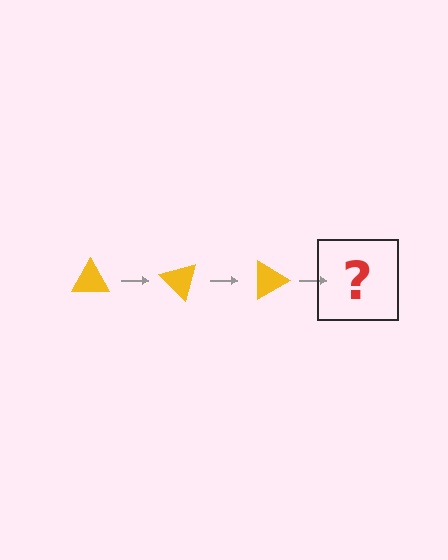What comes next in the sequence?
The next element should be a yellow triangle rotated 135 degrees.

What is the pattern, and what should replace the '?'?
The pattern is that the triangle rotates 45 degrees each step. The '?' should be a yellow triangle rotated 135 degrees.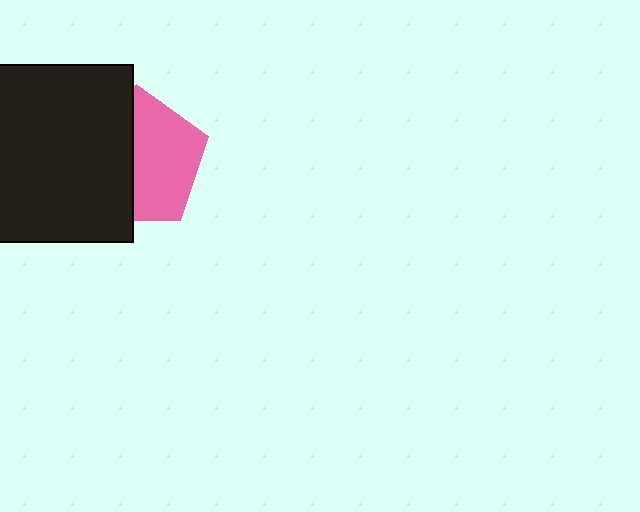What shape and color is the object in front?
The object in front is a black square.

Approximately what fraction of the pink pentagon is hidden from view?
Roughly 47% of the pink pentagon is hidden behind the black square.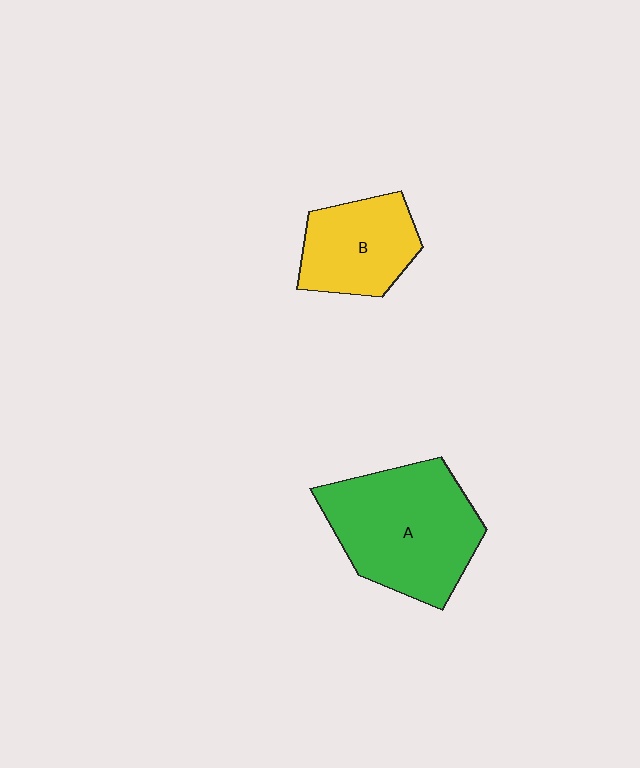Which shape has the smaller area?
Shape B (yellow).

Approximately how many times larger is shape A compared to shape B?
Approximately 1.7 times.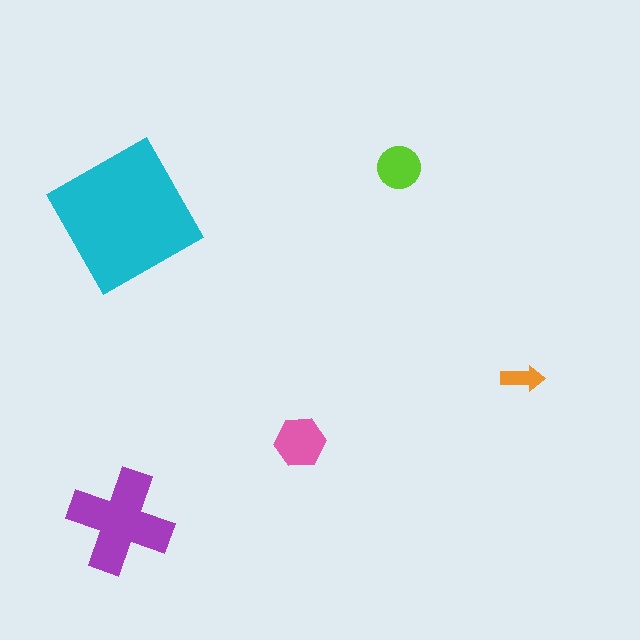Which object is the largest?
The cyan square.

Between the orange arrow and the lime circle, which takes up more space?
The lime circle.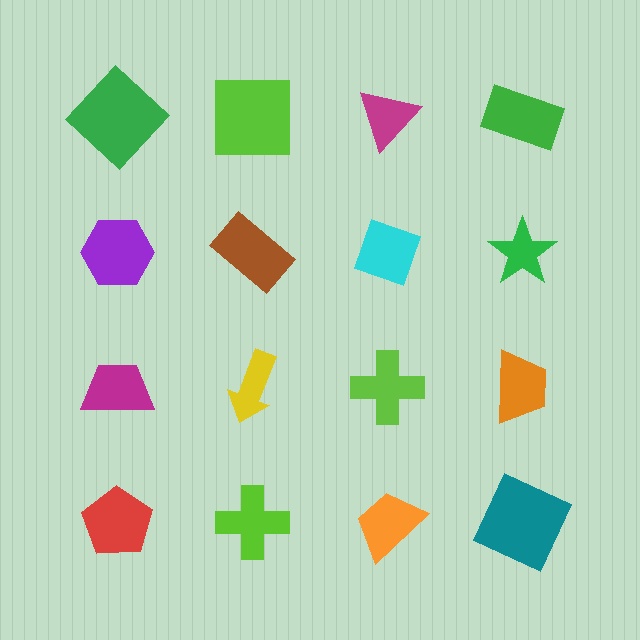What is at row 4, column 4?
A teal square.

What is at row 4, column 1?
A red pentagon.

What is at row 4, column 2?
A lime cross.